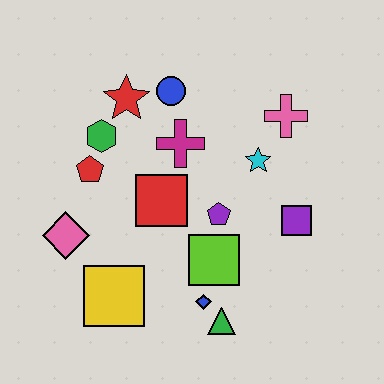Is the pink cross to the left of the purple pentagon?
No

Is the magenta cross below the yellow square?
No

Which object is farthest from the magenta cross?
The green triangle is farthest from the magenta cross.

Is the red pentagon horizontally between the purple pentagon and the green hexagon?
No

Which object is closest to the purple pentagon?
The lime square is closest to the purple pentagon.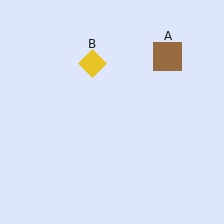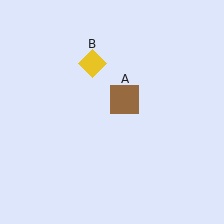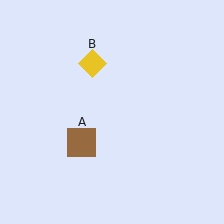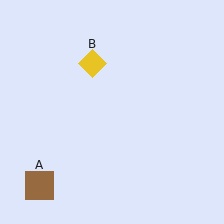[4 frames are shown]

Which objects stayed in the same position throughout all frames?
Yellow diamond (object B) remained stationary.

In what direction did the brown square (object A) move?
The brown square (object A) moved down and to the left.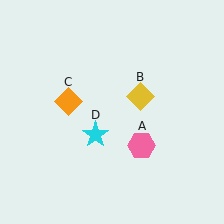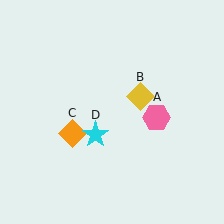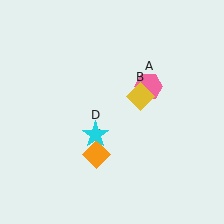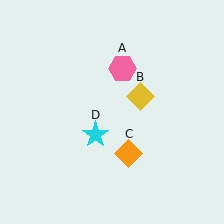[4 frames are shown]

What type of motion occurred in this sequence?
The pink hexagon (object A), orange diamond (object C) rotated counterclockwise around the center of the scene.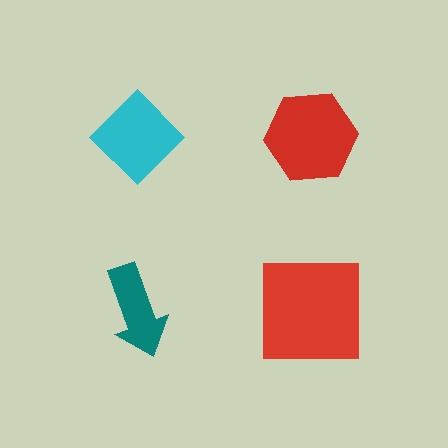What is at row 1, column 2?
A red hexagon.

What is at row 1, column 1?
A cyan diamond.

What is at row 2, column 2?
A red square.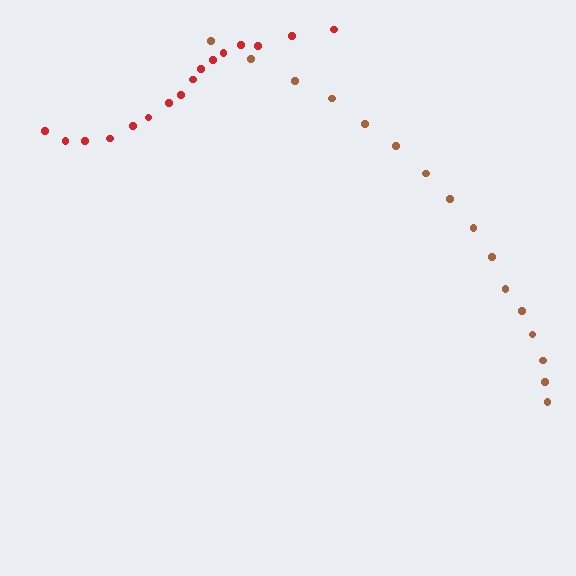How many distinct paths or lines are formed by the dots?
There are 2 distinct paths.